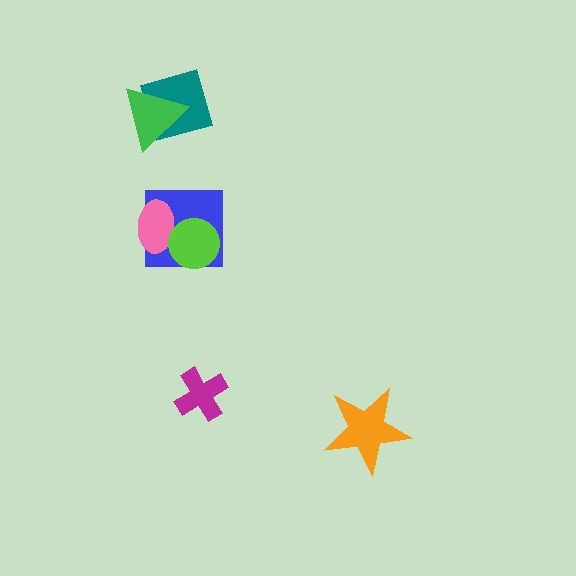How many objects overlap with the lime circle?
2 objects overlap with the lime circle.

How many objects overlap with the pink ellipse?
2 objects overlap with the pink ellipse.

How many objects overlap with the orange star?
0 objects overlap with the orange star.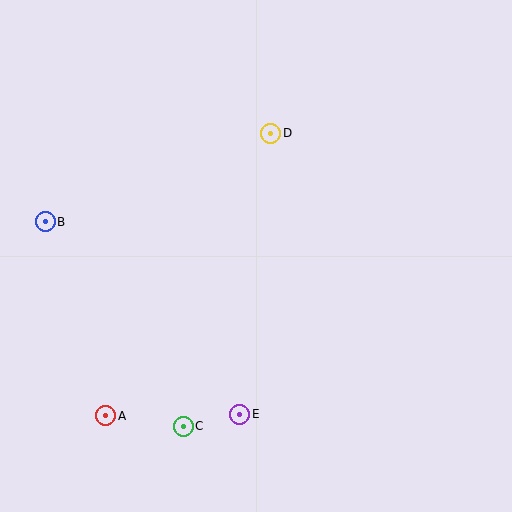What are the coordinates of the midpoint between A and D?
The midpoint between A and D is at (188, 275).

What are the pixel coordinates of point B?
Point B is at (45, 222).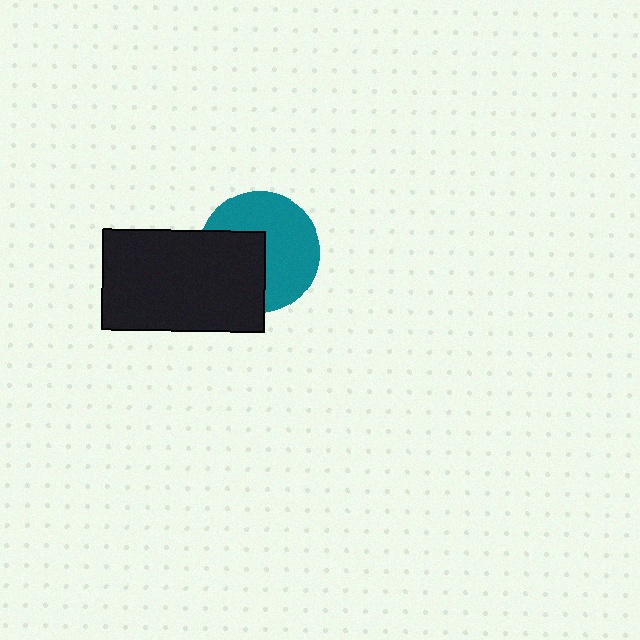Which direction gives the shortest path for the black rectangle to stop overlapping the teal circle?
Moving toward the lower-left gives the shortest separation.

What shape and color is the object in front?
The object in front is a black rectangle.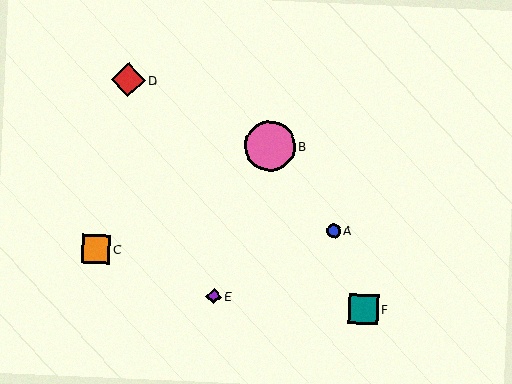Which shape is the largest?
The pink circle (labeled B) is the largest.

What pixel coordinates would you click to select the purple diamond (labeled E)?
Click at (214, 296) to select the purple diamond E.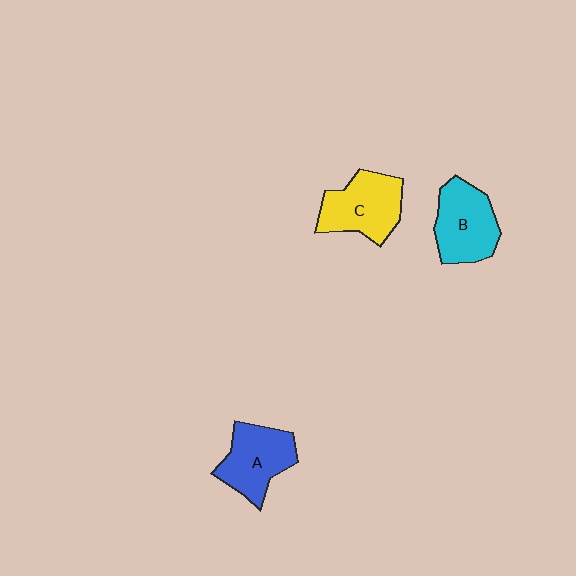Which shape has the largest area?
Shape C (yellow).